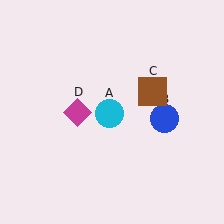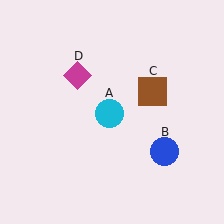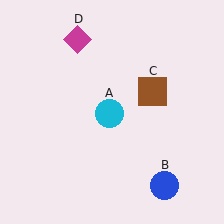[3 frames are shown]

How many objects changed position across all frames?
2 objects changed position: blue circle (object B), magenta diamond (object D).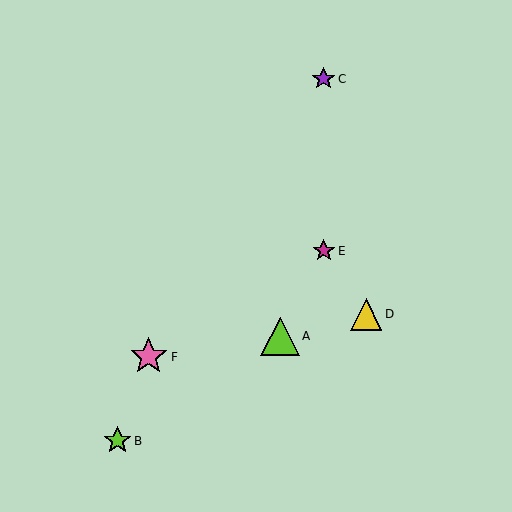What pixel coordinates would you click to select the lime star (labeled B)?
Click at (118, 441) to select the lime star B.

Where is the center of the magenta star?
The center of the magenta star is at (324, 251).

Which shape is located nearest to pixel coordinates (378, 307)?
The yellow triangle (labeled D) at (366, 314) is nearest to that location.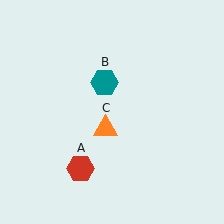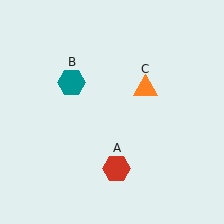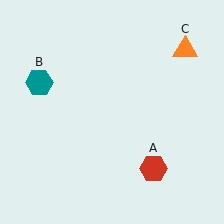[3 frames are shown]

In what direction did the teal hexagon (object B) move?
The teal hexagon (object B) moved left.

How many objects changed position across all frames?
3 objects changed position: red hexagon (object A), teal hexagon (object B), orange triangle (object C).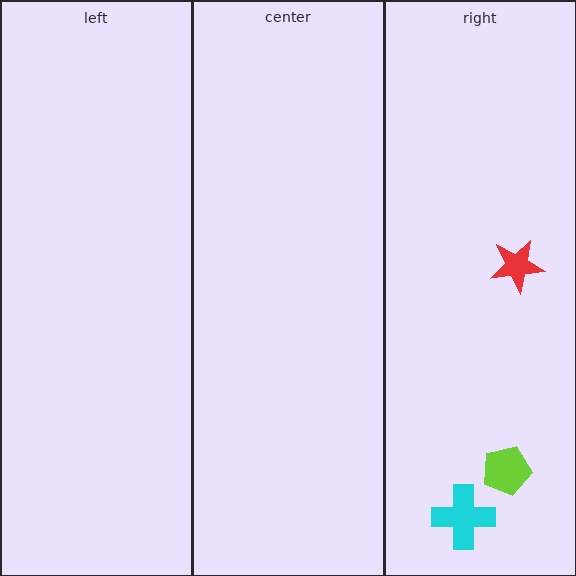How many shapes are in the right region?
3.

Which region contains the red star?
The right region.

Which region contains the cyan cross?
The right region.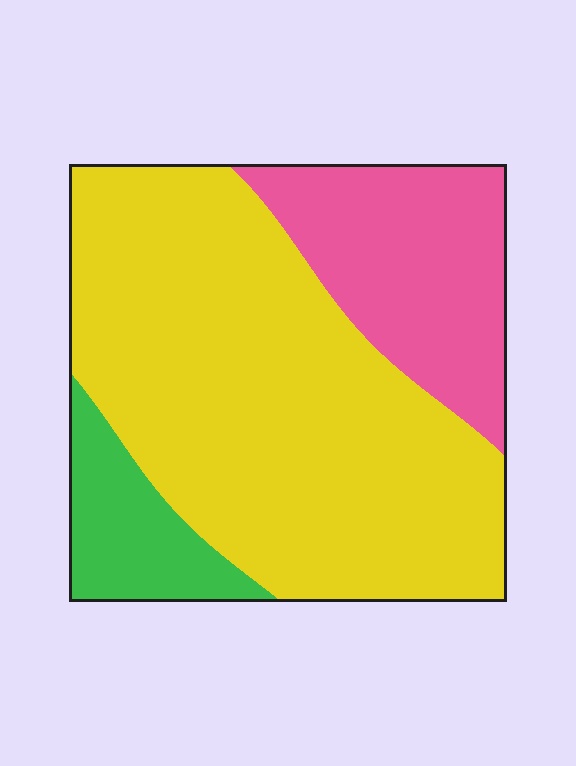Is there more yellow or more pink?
Yellow.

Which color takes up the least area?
Green, at roughly 10%.